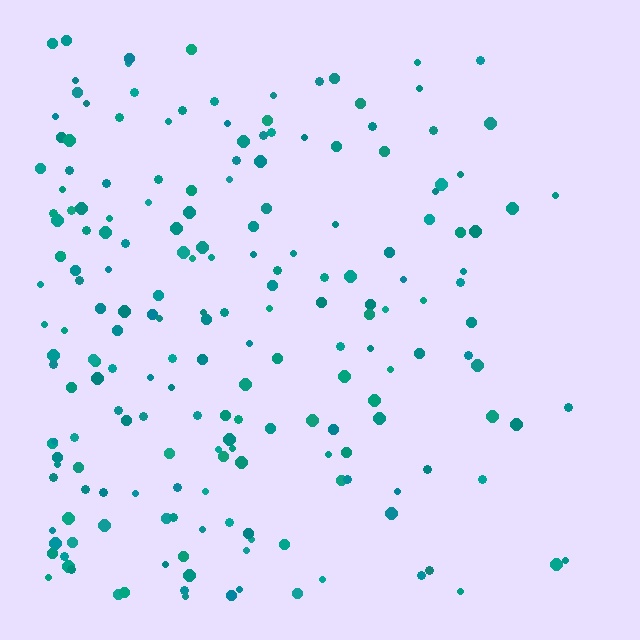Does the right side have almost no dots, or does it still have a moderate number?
Still a moderate number, just noticeably fewer than the left.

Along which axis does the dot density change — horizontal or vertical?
Horizontal.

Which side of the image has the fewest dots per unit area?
The right.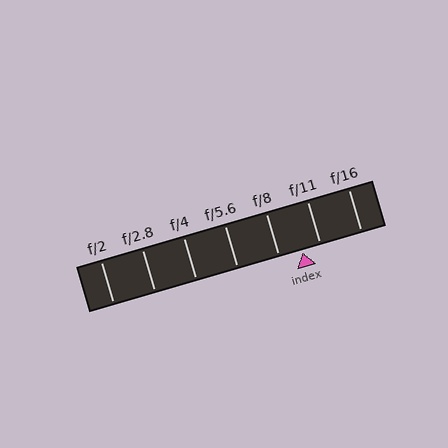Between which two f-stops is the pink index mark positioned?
The index mark is between f/8 and f/11.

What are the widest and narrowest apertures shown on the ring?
The widest aperture shown is f/2 and the narrowest is f/16.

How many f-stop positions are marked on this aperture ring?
There are 7 f-stop positions marked.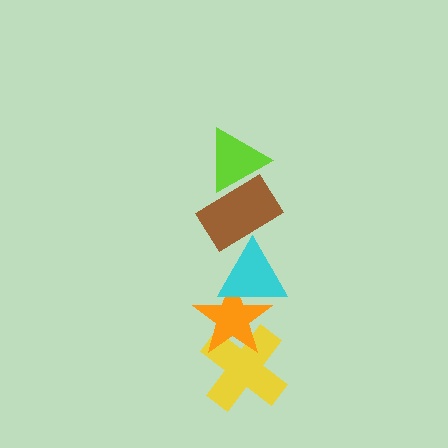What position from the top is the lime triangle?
The lime triangle is 1st from the top.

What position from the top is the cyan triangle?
The cyan triangle is 3rd from the top.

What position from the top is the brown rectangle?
The brown rectangle is 2nd from the top.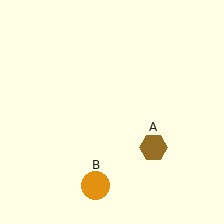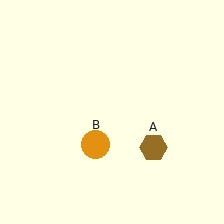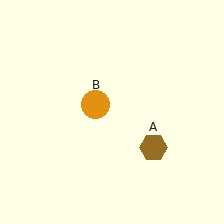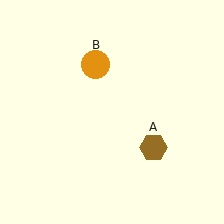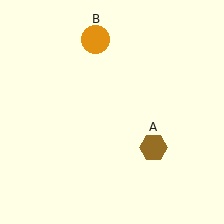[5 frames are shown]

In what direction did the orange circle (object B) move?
The orange circle (object B) moved up.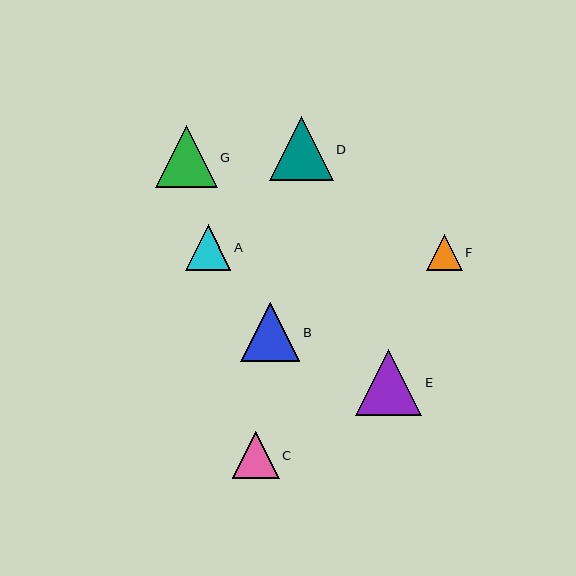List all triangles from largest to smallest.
From largest to smallest: E, D, G, B, C, A, F.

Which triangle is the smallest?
Triangle F is the smallest with a size of approximately 36 pixels.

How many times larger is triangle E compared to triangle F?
Triangle E is approximately 1.9 times the size of triangle F.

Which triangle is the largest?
Triangle E is the largest with a size of approximately 66 pixels.